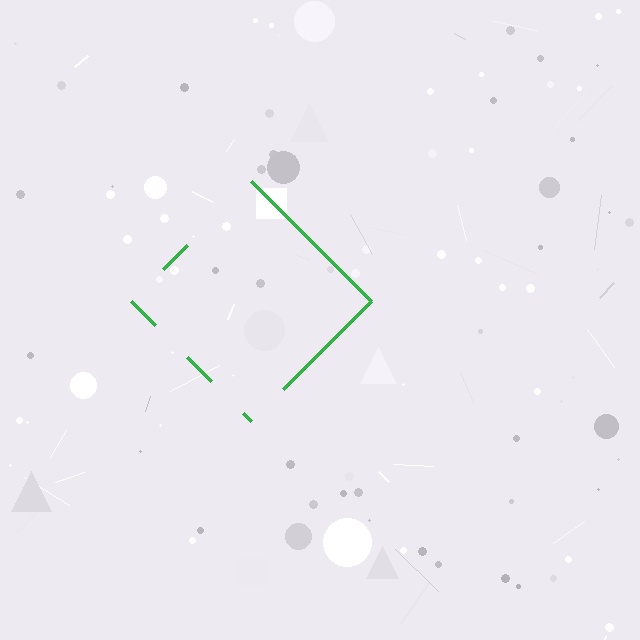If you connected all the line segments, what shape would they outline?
They would outline a diamond.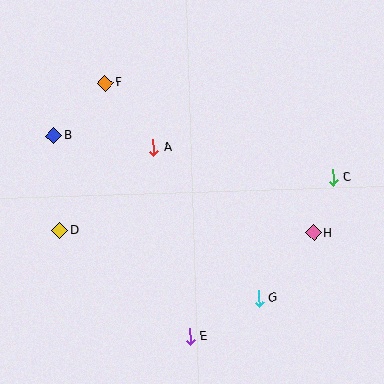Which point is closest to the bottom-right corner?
Point G is closest to the bottom-right corner.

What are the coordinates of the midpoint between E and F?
The midpoint between E and F is at (148, 210).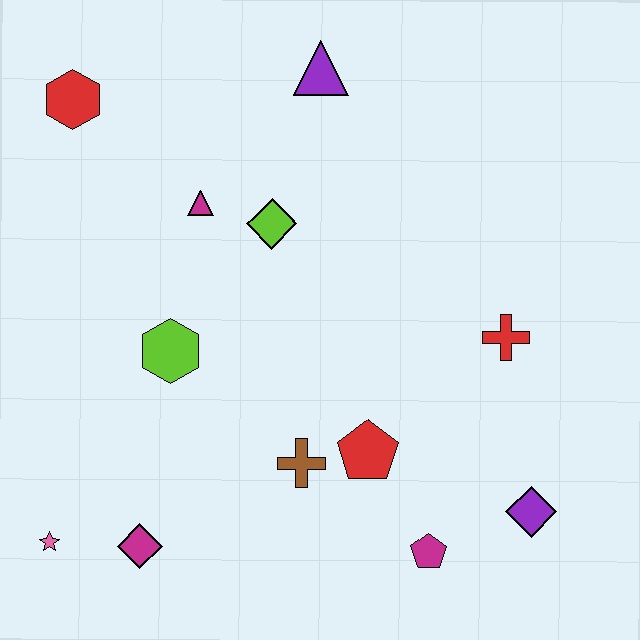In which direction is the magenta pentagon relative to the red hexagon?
The magenta pentagon is below the red hexagon.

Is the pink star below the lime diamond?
Yes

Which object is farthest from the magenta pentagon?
The red hexagon is farthest from the magenta pentagon.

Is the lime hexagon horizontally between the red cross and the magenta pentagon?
No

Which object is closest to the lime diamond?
The magenta triangle is closest to the lime diamond.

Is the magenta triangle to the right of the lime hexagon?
Yes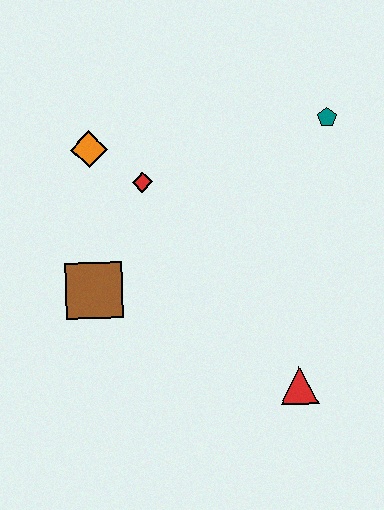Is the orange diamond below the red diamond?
No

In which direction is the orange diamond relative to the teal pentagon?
The orange diamond is to the left of the teal pentagon.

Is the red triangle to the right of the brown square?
Yes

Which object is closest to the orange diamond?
The red diamond is closest to the orange diamond.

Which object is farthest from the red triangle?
The orange diamond is farthest from the red triangle.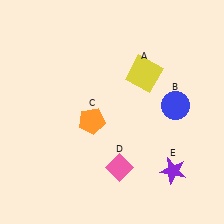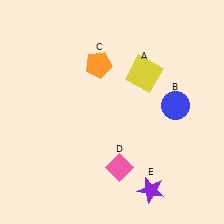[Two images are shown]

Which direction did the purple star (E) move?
The purple star (E) moved left.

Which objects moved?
The objects that moved are: the orange pentagon (C), the purple star (E).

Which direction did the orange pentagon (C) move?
The orange pentagon (C) moved up.